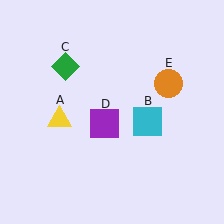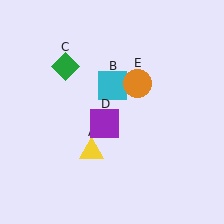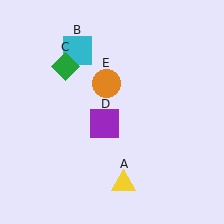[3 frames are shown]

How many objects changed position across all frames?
3 objects changed position: yellow triangle (object A), cyan square (object B), orange circle (object E).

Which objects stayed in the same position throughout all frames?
Green diamond (object C) and purple square (object D) remained stationary.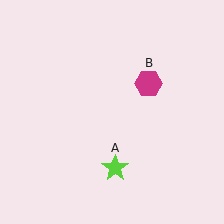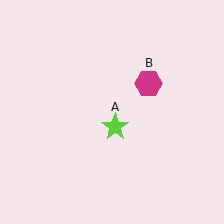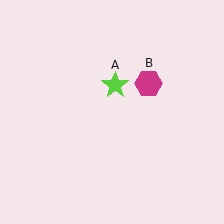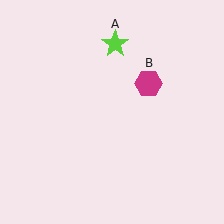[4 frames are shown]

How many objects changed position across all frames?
1 object changed position: lime star (object A).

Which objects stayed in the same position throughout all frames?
Magenta hexagon (object B) remained stationary.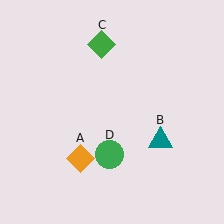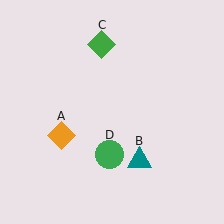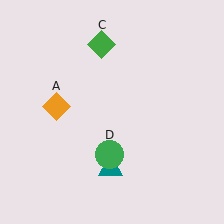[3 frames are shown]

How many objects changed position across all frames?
2 objects changed position: orange diamond (object A), teal triangle (object B).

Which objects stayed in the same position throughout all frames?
Green diamond (object C) and green circle (object D) remained stationary.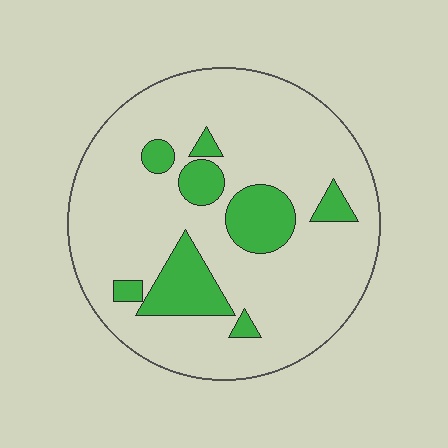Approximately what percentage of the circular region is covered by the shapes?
Approximately 20%.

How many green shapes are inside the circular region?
8.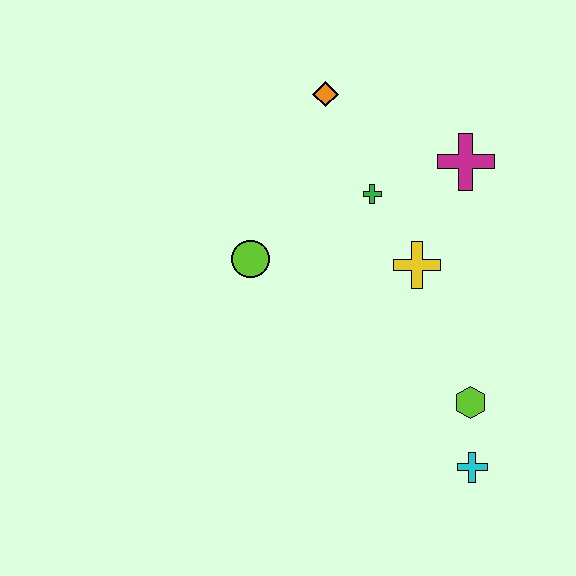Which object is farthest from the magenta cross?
The cyan cross is farthest from the magenta cross.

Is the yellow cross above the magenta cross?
No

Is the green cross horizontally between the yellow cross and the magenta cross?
No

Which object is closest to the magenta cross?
The green cross is closest to the magenta cross.